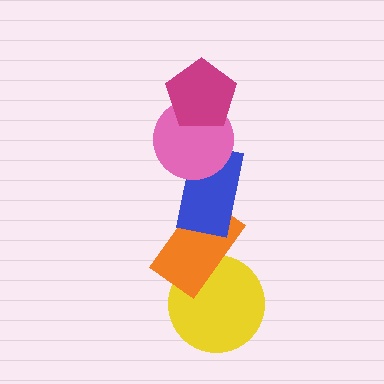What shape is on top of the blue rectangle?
The pink circle is on top of the blue rectangle.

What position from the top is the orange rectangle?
The orange rectangle is 4th from the top.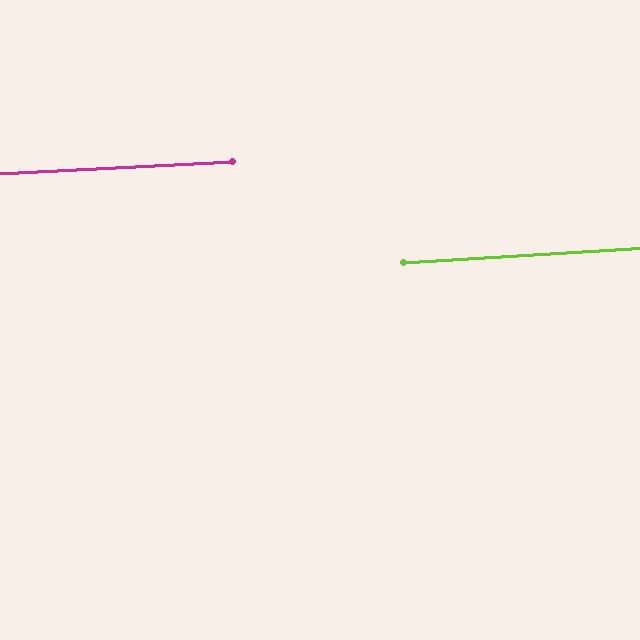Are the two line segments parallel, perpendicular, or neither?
Parallel — their directions differ by only 0.4°.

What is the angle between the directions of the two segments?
Approximately 0 degrees.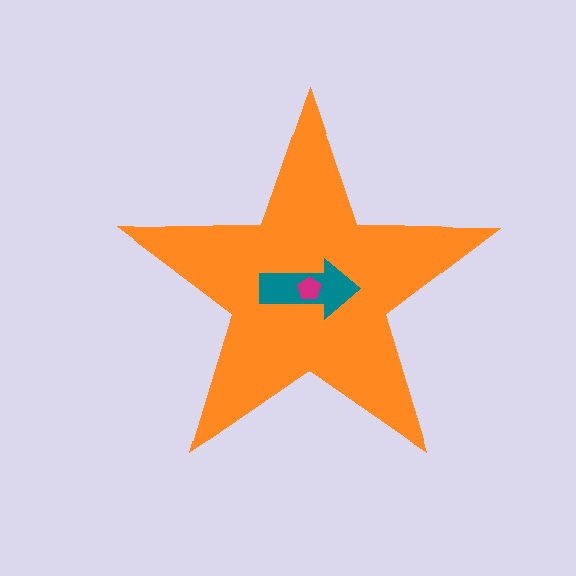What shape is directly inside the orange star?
The teal arrow.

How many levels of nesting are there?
3.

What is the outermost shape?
The orange star.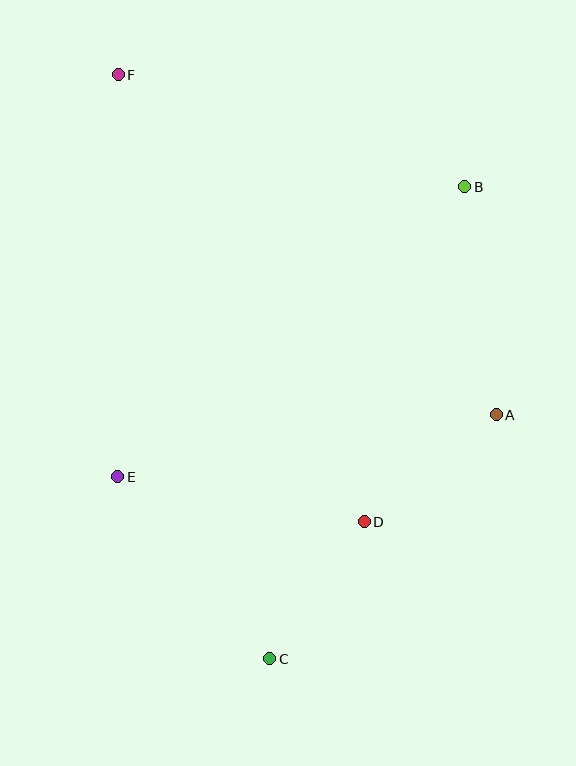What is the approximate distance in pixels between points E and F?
The distance between E and F is approximately 402 pixels.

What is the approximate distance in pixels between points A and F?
The distance between A and F is approximately 508 pixels.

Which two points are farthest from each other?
Points C and F are farthest from each other.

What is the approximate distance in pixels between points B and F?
The distance between B and F is approximately 364 pixels.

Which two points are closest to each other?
Points C and D are closest to each other.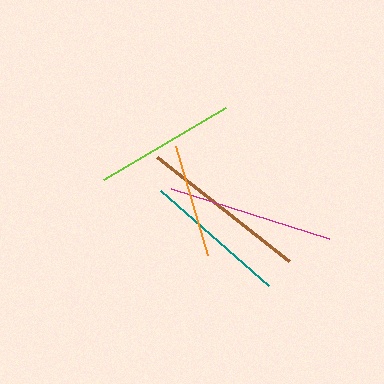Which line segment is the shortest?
The orange line is the shortest at approximately 113 pixels.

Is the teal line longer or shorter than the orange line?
The teal line is longer than the orange line.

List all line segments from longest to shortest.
From longest to shortest: brown, magenta, teal, lime, orange.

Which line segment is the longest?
The brown line is the longest at approximately 169 pixels.